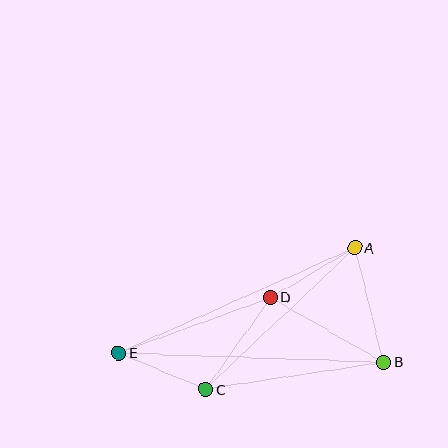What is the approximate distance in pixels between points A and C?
The distance between A and C is approximately 205 pixels.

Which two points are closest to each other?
Points C and E are closest to each other.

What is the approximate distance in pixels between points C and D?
The distance between C and D is approximately 112 pixels.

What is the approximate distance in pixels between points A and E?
The distance between A and E is approximately 258 pixels.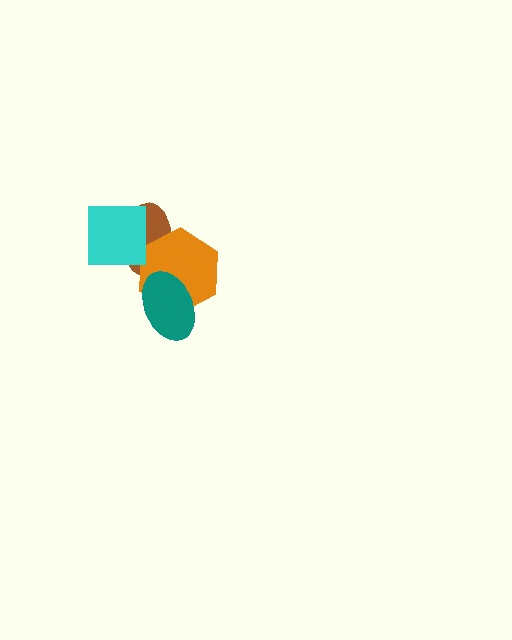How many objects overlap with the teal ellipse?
1 object overlaps with the teal ellipse.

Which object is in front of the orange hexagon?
The teal ellipse is in front of the orange hexagon.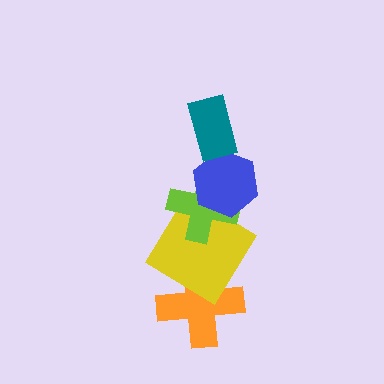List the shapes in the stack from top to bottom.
From top to bottom: the teal rectangle, the blue hexagon, the lime cross, the yellow diamond, the orange cross.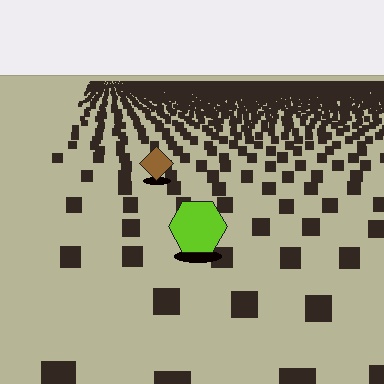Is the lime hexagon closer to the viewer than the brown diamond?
Yes. The lime hexagon is closer — you can tell from the texture gradient: the ground texture is coarser near it.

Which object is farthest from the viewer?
The brown diamond is farthest from the viewer. It appears smaller and the ground texture around it is denser.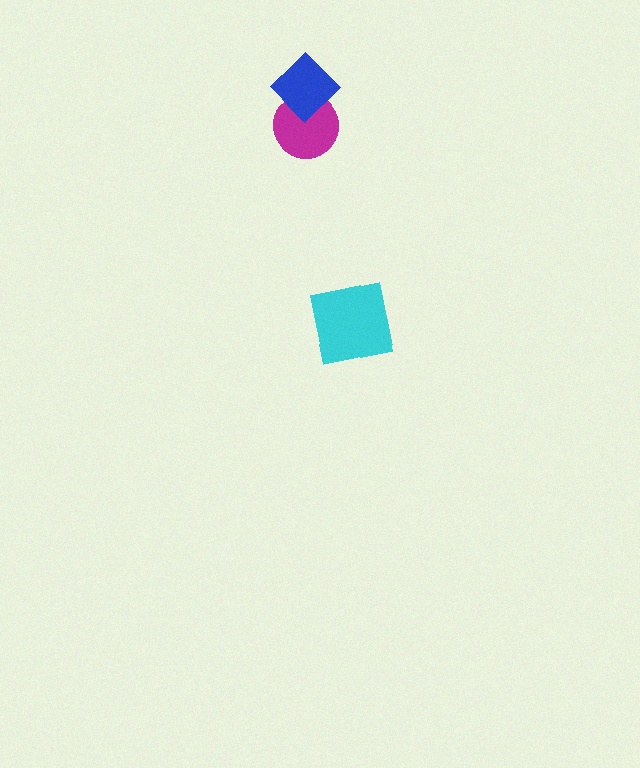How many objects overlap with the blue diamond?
1 object overlaps with the blue diamond.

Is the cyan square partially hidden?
No, no other shape covers it.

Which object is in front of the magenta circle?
The blue diamond is in front of the magenta circle.